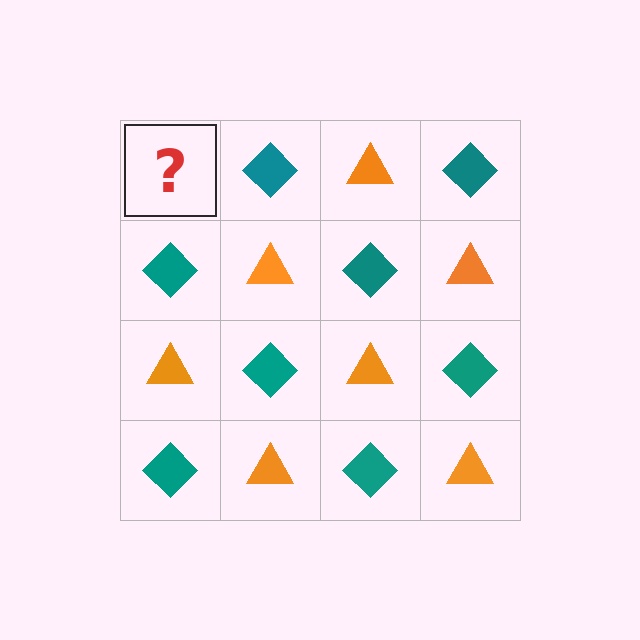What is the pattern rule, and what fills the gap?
The rule is that it alternates orange triangle and teal diamond in a checkerboard pattern. The gap should be filled with an orange triangle.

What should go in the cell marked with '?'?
The missing cell should contain an orange triangle.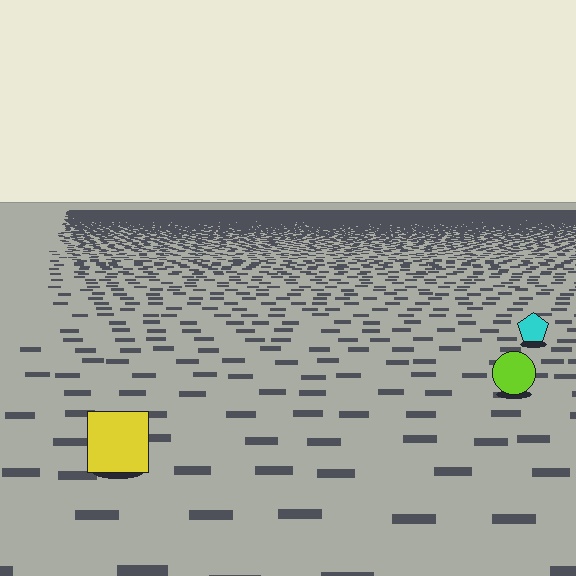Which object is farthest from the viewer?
The cyan pentagon is farthest from the viewer. It appears smaller and the ground texture around it is denser.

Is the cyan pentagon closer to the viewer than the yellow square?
No. The yellow square is closer — you can tell from the texture gradient: the ground texture is coarser near it.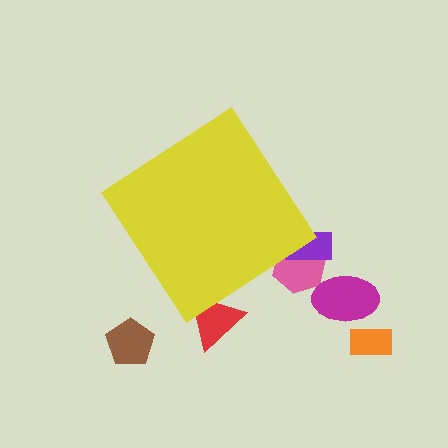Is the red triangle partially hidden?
Yes, the red triangle is partially hidden behind the yellow diamond.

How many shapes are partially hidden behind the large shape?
3 shapes are partially hidden.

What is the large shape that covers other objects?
A yellow diamond.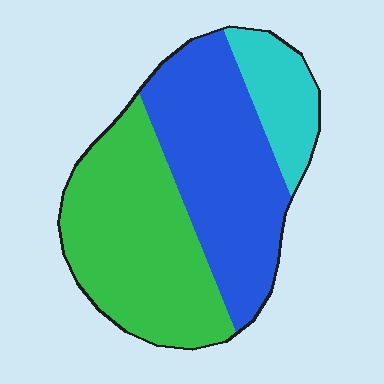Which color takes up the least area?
Cyan, at roughly 15%.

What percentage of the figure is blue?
Blue takes up about two fifths (2/5) of the figure.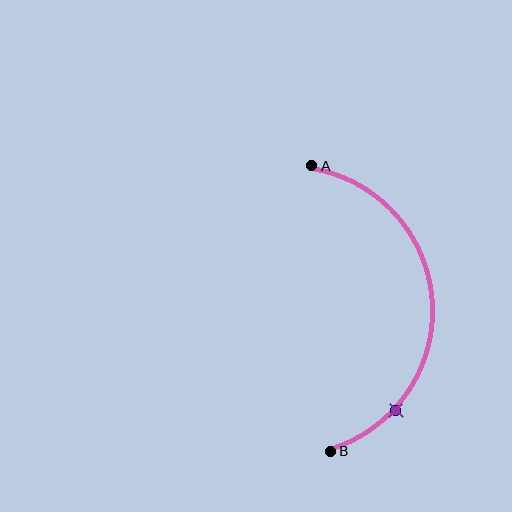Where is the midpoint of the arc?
The arc midpoint is the point on the curve farthest from the straight line joining A and B. It sits to the right of that line.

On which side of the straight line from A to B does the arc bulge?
The arc bulges to the right of the straight line connecting A and B.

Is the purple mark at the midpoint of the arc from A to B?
No. The purple mark lies on the arc but is closer to endpoint B. The arc midpoint would be at the point on the curve equidistant along the arc from both A and B.